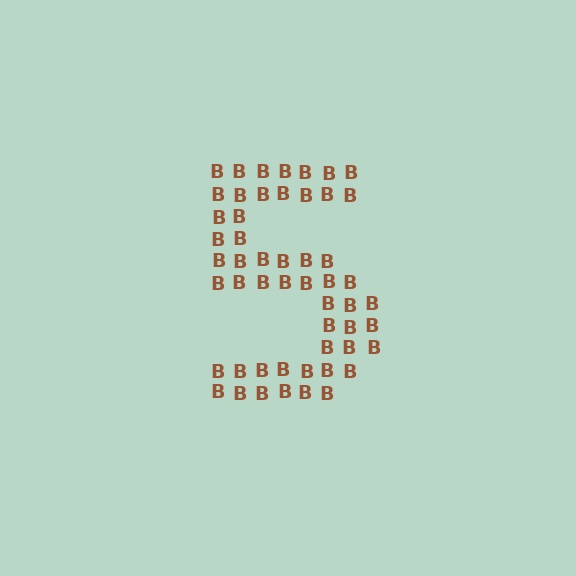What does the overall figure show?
The overall figure shows the digit 5.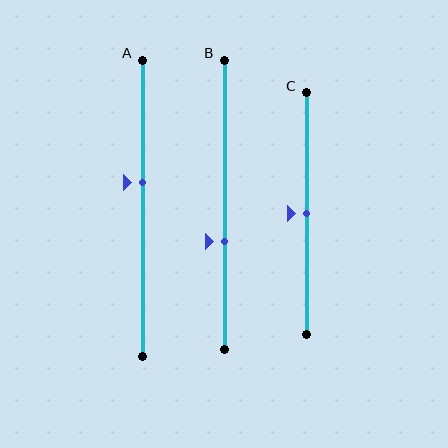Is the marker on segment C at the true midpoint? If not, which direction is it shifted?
Yes, the marker on segment C is at the true midpoint.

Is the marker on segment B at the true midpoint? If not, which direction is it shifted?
No, the marker on segment B is shifted downward by about 13% of the segment length.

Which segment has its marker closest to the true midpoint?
Segment C has its marker closest to the true midpoint.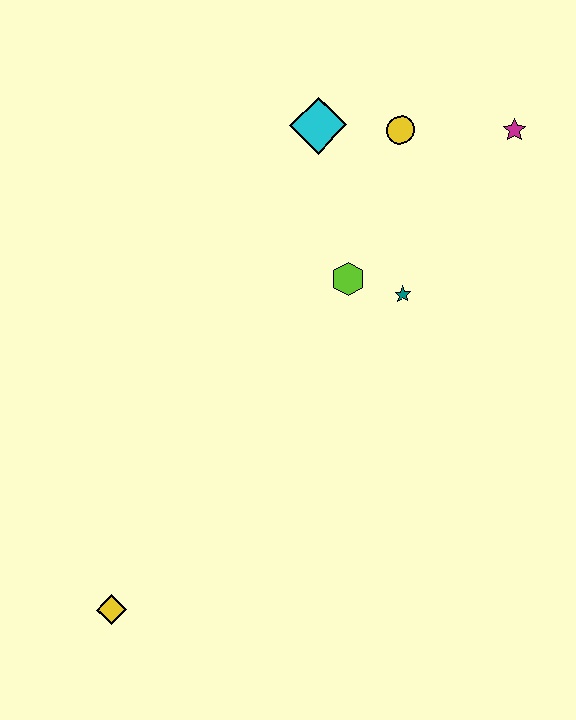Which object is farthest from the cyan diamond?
The yellow diamond is farthest from the cyan diamond.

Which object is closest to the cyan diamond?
The yellow circle is closest to the cyan diamond.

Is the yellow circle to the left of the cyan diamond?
No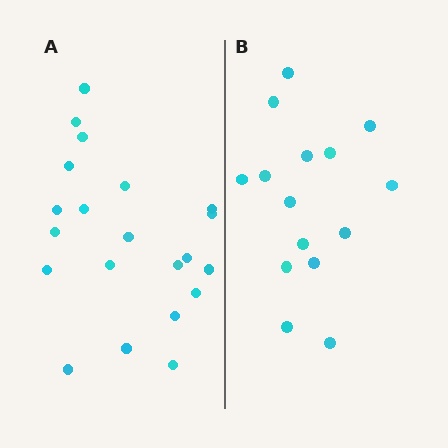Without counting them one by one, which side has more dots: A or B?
Region A (the left region) has more dots.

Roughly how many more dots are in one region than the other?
Region A has about 6 more dots than region B.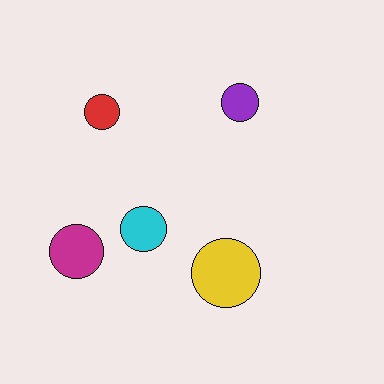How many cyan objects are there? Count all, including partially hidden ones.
There is 1 cyan object.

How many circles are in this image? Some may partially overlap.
There are 5 circles.